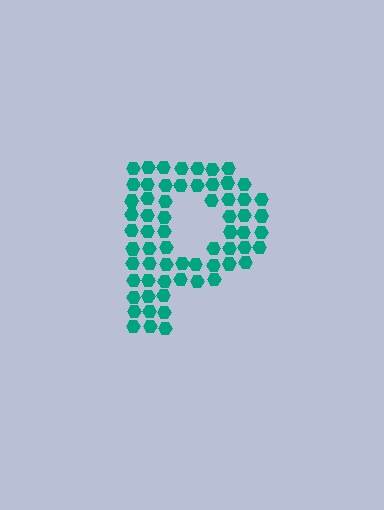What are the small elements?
The small elements are hexagons.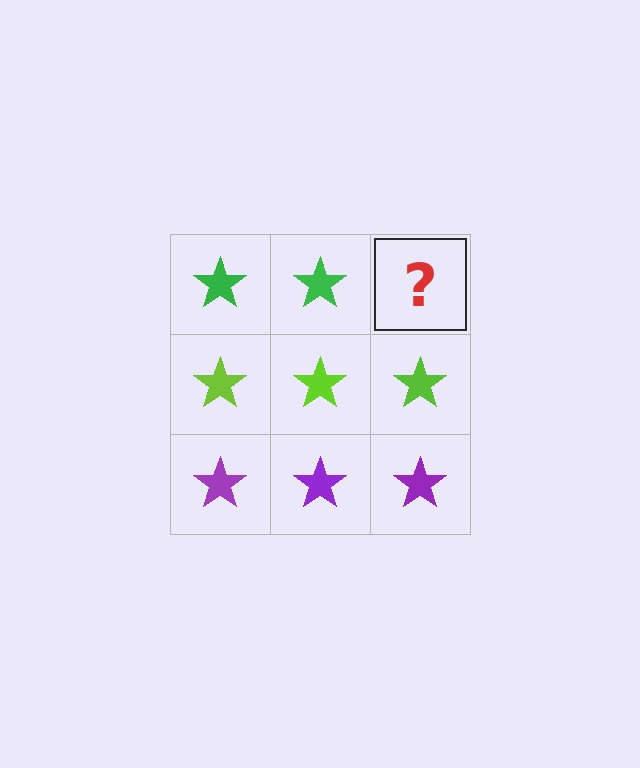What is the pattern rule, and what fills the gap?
The rule is that each row has a consistent color. The gap should be filled with a green star.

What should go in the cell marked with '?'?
The missing cell should contain a green star.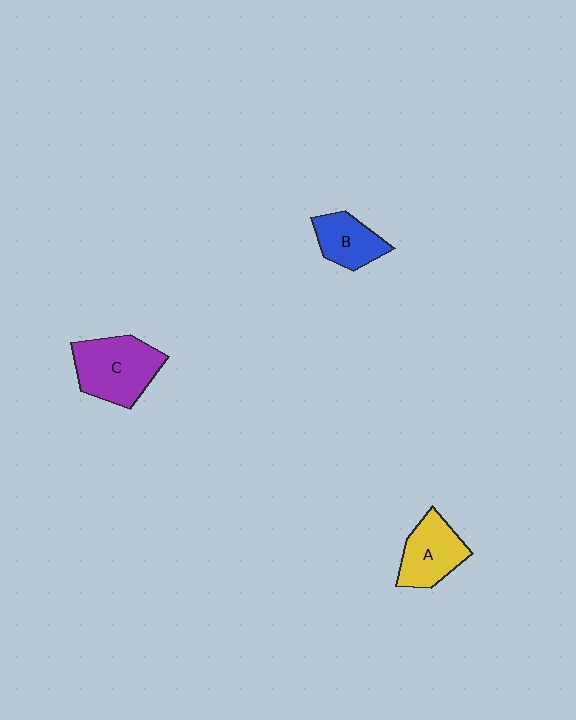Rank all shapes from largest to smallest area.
From largest to smallest: C (purple), A (yellow), B (blue).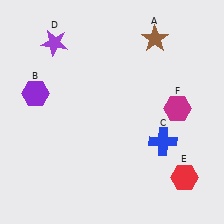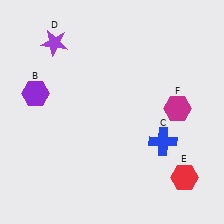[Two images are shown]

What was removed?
The brown star (A) was removed in Image 2.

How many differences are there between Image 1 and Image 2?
There is 1 difference between the two images.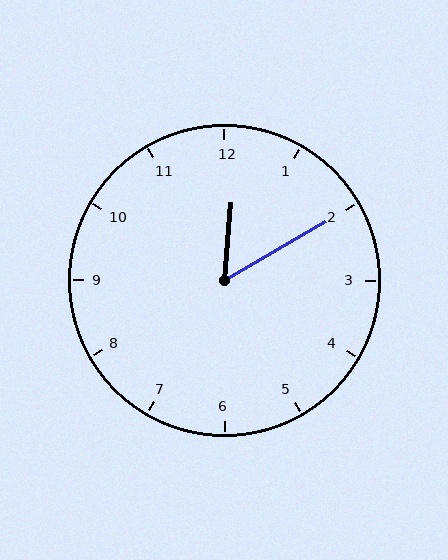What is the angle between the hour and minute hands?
Approximately 55 degrees.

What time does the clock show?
12:10.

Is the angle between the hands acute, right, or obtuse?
It is acute.